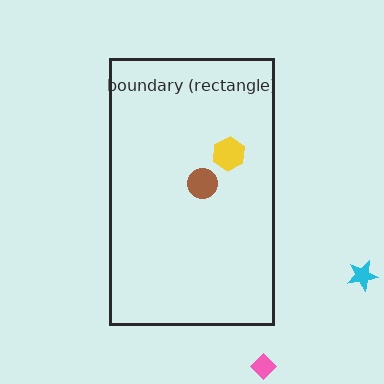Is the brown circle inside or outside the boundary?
Inside.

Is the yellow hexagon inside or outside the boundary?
Inside.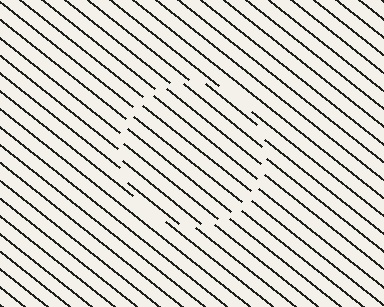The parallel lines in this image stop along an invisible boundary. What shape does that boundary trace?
An illusory circle. The interior of the shape contains the same grating, shifted by half a period — the contour is defined by the phase discontinuity where line-ends from the inner and outer gratings abut.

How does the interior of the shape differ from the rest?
The interior of the shape contains the same grating, shifted by half a period — the contour is defined by the phase discontinuity where line-ends from the inner and outer gratings abut.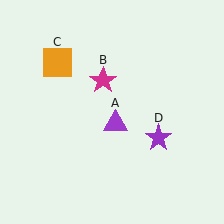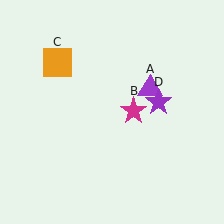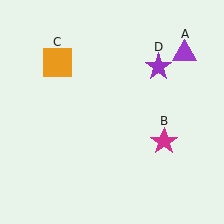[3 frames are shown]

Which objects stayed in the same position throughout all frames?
Orange square (object C) remained stationary.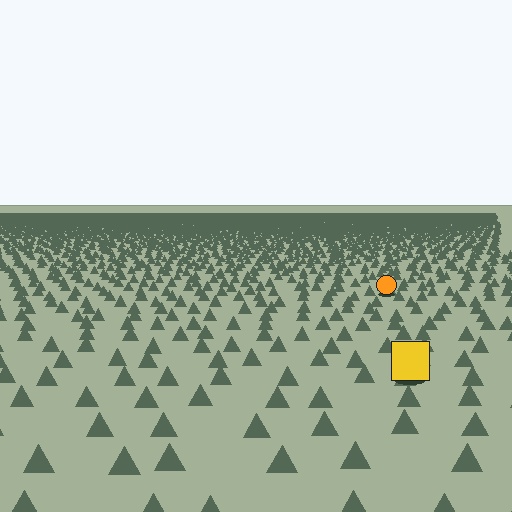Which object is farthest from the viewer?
The orange circle is farthest from the viewer. It appears smaller and the ground texture around it is denser.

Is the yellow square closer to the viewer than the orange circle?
Yes. The yellow square is closer — you can tell from the texture gradient: the ground texture is coarser near it.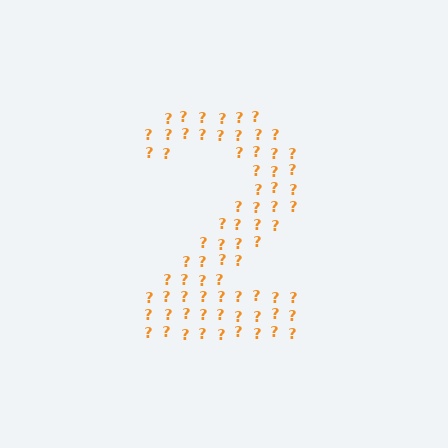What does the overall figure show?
The overall figure shows the digit 2.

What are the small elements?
The small elements are question marks.